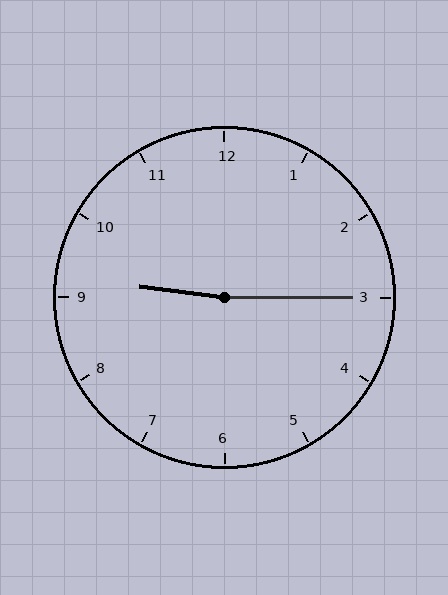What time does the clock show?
9:15.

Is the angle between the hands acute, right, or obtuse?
It is obtuse.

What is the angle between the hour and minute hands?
Approximately 172 degrees.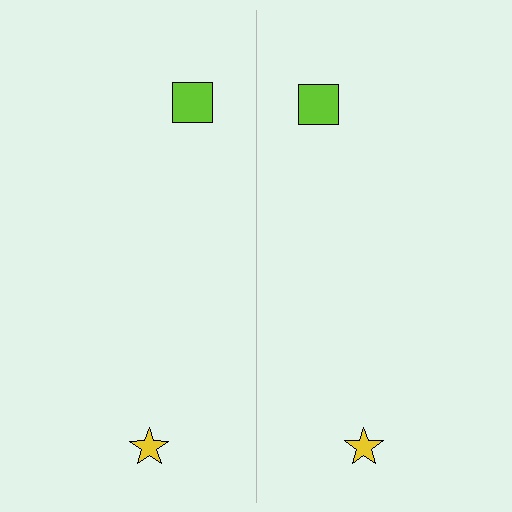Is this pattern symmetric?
Yes, this pattern has bilateral (reflection) symmetry.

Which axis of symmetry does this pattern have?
The pattern has a vertical axis of symmetry running through the center of the image.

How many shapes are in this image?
There are 4 shapes in this image.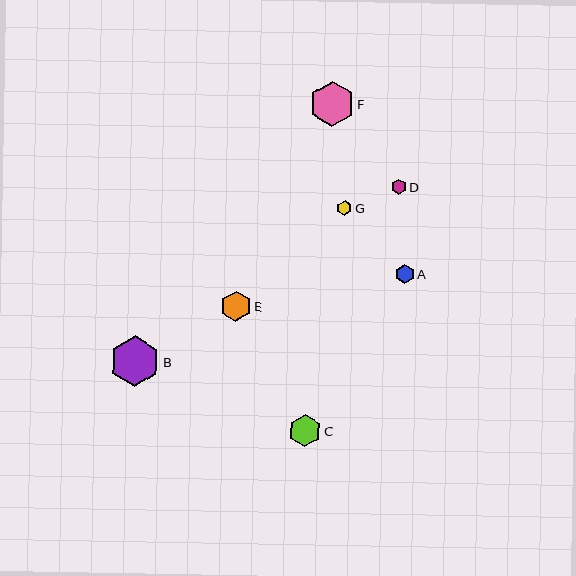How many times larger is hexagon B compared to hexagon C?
Hexagon B is approximately 1.5 times the size of hexagon C.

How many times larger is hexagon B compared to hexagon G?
Hexagon B is approximately 3.4 times the size of hexagon G.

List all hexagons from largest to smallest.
From largest to smallest: B, F, C, E, A, D, G.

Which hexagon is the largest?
Hexagon B is the largest with a size of approximately 50 pixels.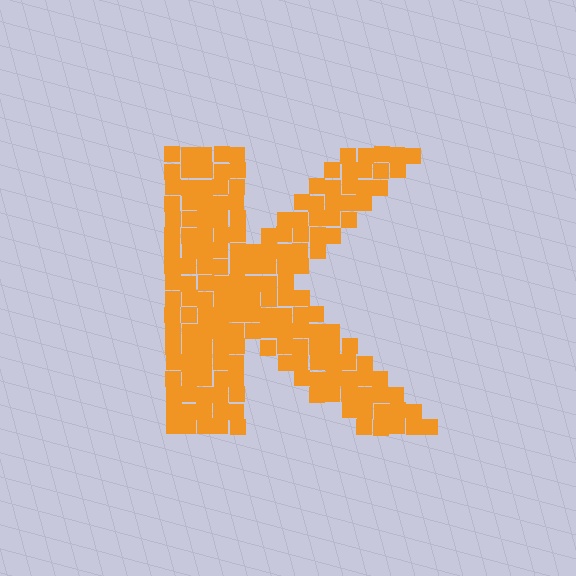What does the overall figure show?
The overall figure shows the letter K.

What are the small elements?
The small elements are squares.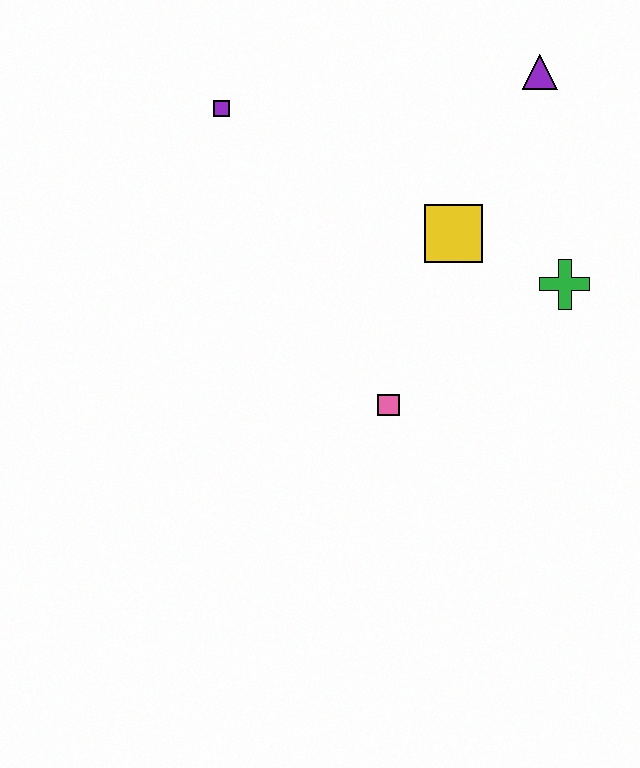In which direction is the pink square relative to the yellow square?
The pink square is below the yellow square.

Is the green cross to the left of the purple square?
No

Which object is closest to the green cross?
The yellow square is closest to the green cross.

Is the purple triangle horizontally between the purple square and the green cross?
Yes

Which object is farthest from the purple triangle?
The pink square is farthest from the purple triangle.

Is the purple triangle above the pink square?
Yes